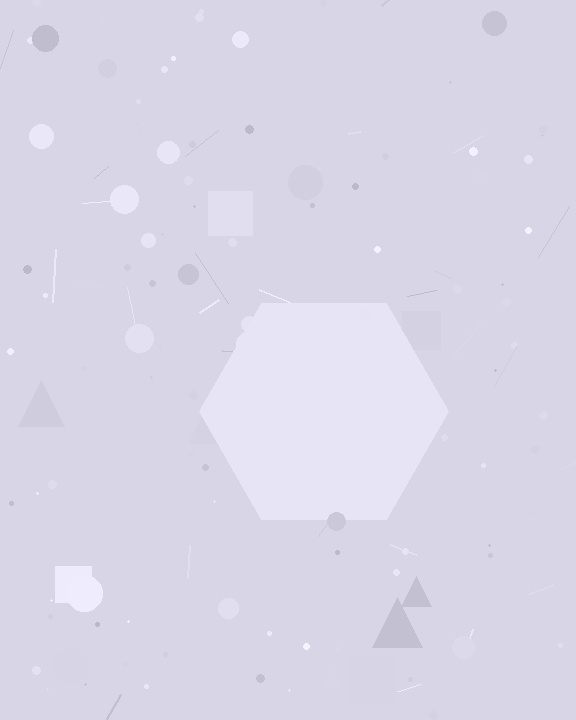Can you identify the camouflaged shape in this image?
The camouflaged shape is a hexagon.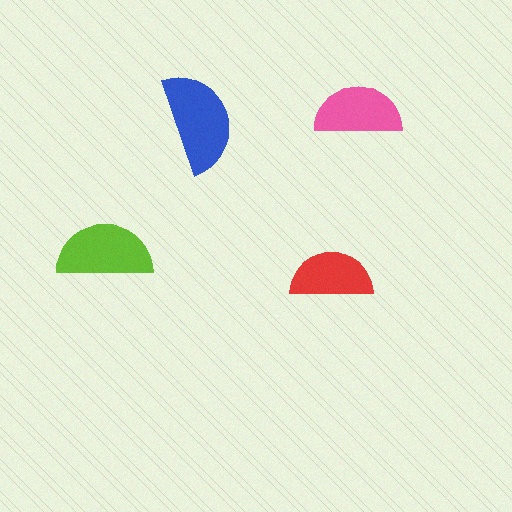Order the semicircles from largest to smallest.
the blue one, the lime one, the pink one, the red one.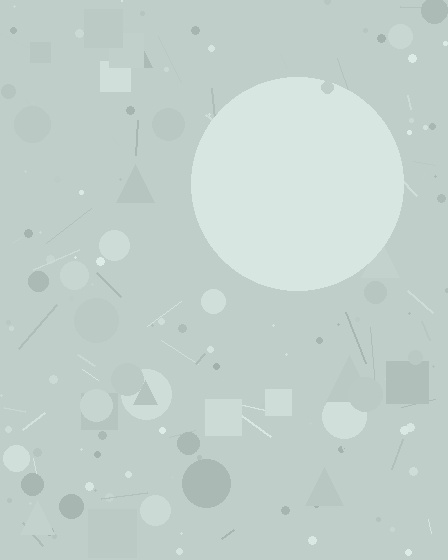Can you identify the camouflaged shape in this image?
The camouflaged shape is a circle.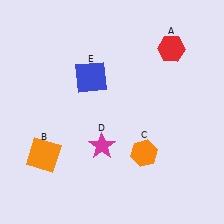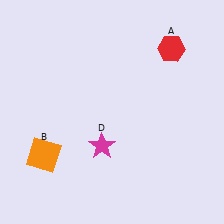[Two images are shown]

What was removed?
The orange hexagon (C), the blue square (E) were removed in Image 2.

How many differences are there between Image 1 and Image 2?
There are 2 differences between the two images.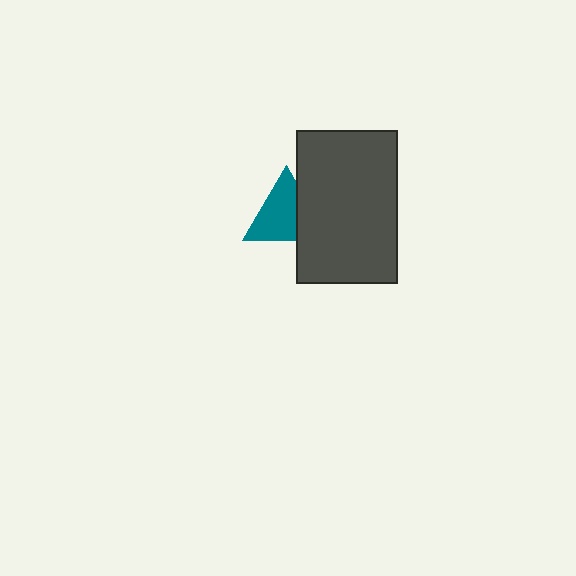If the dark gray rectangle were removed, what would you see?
You would see the complete teal triangle.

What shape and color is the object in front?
The object in front is a dark gray rectangle.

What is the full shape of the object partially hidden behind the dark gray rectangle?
The partially hidden object is a teal triangle.